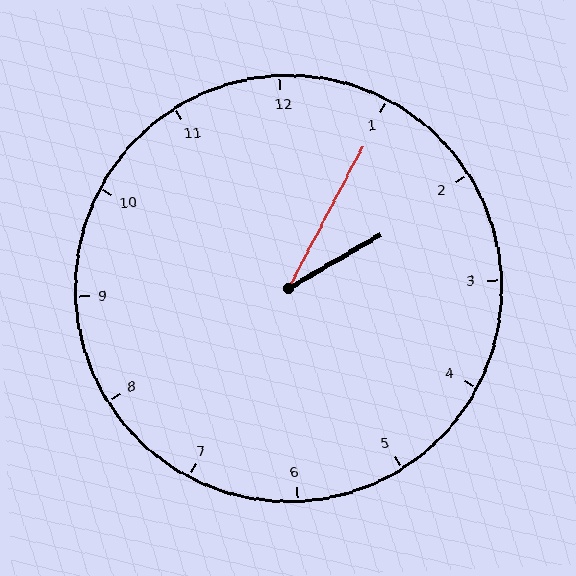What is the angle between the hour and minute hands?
Approximately 32 degrees.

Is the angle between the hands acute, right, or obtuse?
It is acute.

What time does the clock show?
2:05.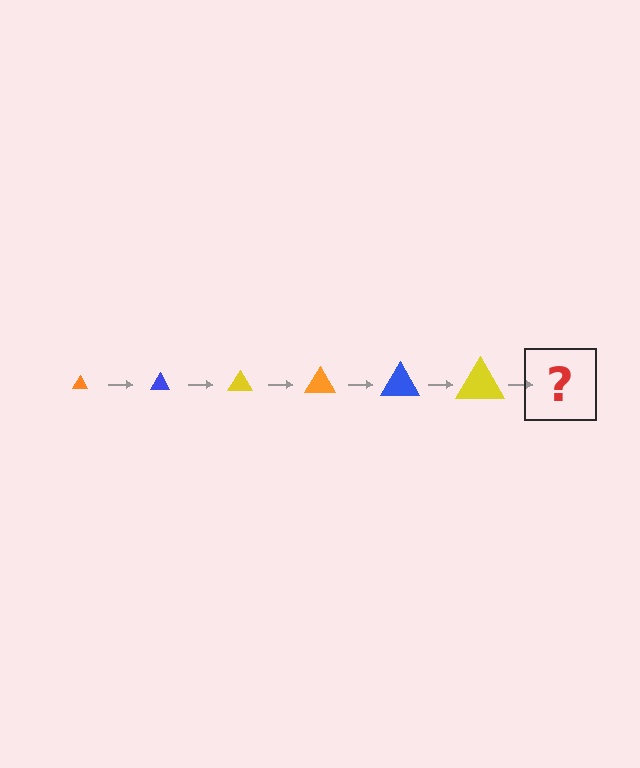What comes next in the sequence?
The next element should be an orange triangle, larger than the previous one.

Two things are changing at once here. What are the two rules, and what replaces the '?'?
The two rules are that the triangle grows larger each step and the color cycles through orange, blue, and yellow. The '?' should be an orange triangle, larger than the previous one.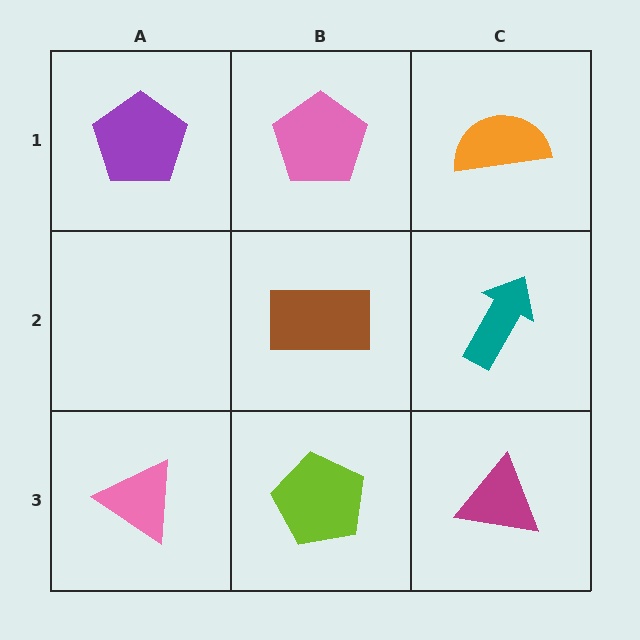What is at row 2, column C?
A teal arrow.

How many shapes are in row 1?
3 shapes.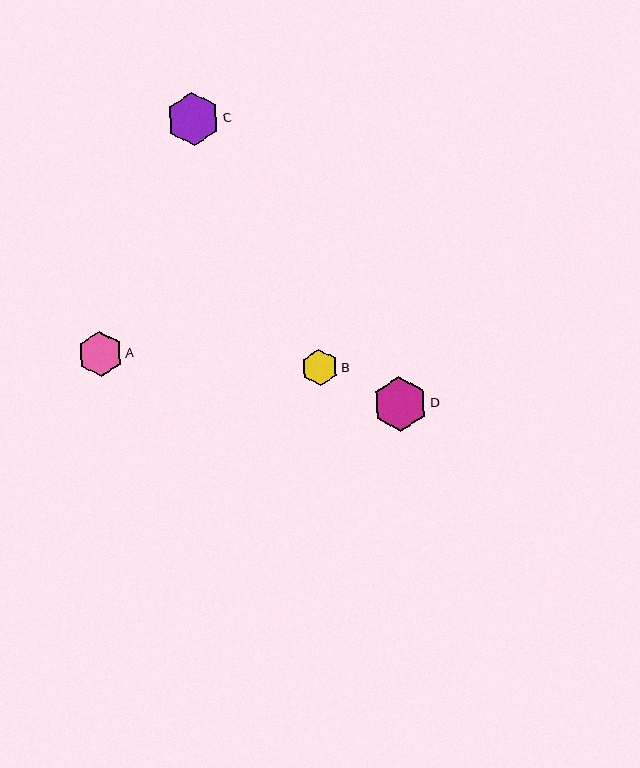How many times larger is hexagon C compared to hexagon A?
Hexagon C is approximately 1.2 times the size of hexagon A.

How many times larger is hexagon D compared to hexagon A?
Hexagon D is approximately 1.2 times the size of hexagon A.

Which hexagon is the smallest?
Hexagon B is the smallest with a size of approximately 37 pixels.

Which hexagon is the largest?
Hexagon D is the largest with a size of approximately 55 pixels.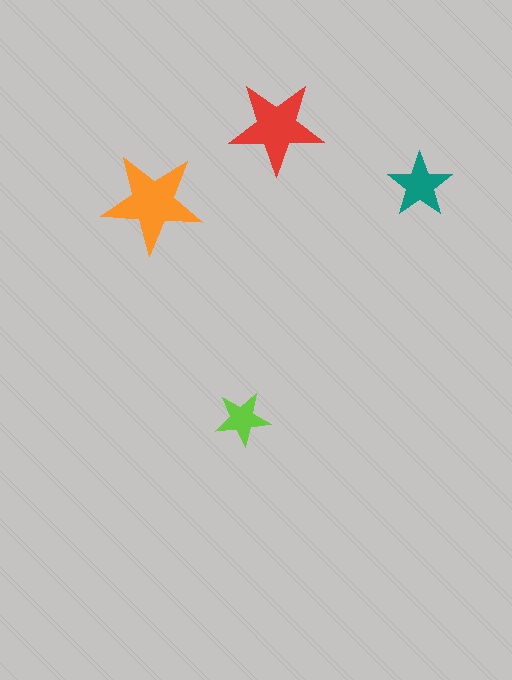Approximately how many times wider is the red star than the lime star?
About 1.5 times wider.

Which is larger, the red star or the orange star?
The orange one.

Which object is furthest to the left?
The orange star is leftmost.